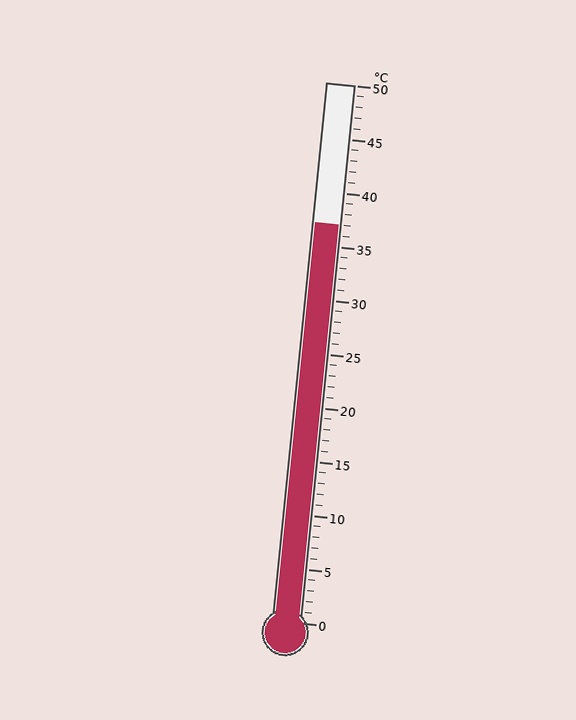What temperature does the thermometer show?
The thermometer shows approximately 37°C.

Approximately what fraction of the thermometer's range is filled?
The thermometer is filled to approximately 75% of its range.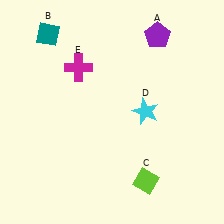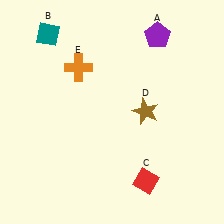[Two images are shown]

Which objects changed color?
C changed from lime to red. D changed from cyan to brown. E changed from magenta to orange.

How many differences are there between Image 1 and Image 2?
There are 3 differences between the two images.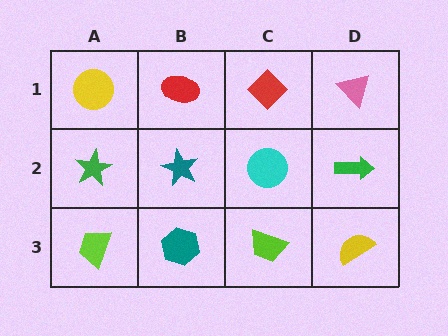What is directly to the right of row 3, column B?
A lime trapezoid.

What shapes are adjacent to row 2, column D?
A pink triangle (row 1, column D), a yellow semicircle (row 3, column D), a cyan circle (row 2, column C).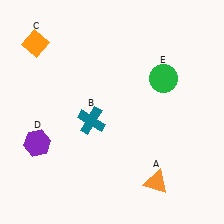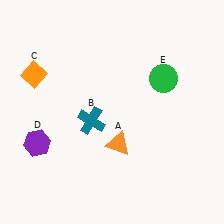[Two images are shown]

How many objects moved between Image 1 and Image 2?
2 objects moved between the two images.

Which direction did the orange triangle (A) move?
The orange triangle (A) moved up.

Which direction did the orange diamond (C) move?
The orange diamond (C) moved down.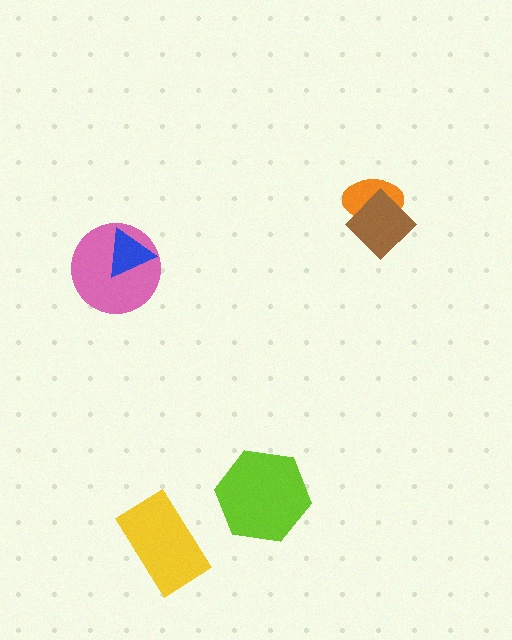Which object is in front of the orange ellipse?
The brown diamond is in front of the orange ellipse.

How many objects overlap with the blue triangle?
1 object overlaps with the blue triangle.